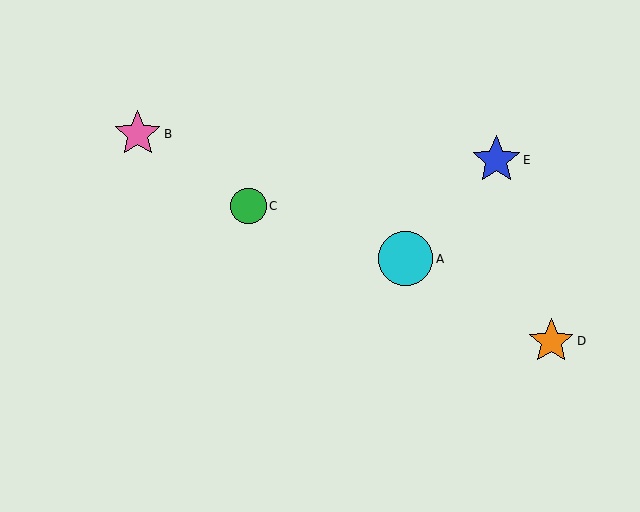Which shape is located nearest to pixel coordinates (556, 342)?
The orange star (labeled D) at (551, 341) is nearest to that location.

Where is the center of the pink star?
The center of the pink star is at (138, 134).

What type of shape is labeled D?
Shape D is an orange star.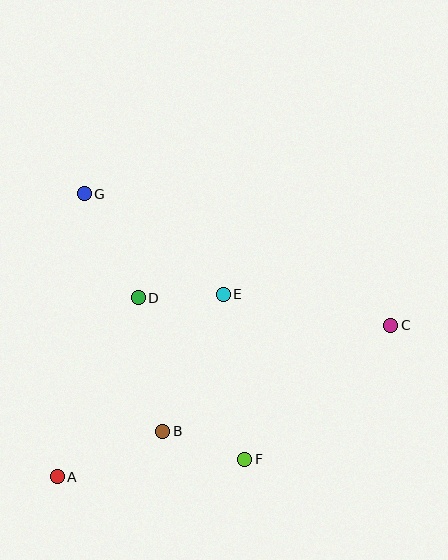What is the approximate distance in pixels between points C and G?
The distance between C and G is approximately 333 pixels.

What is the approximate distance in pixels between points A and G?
The distance between A and G is approximately 284 pixels.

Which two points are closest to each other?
Points D and E are closest to each other.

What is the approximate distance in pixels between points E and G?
The distance between E and G is approximately 172 pixels.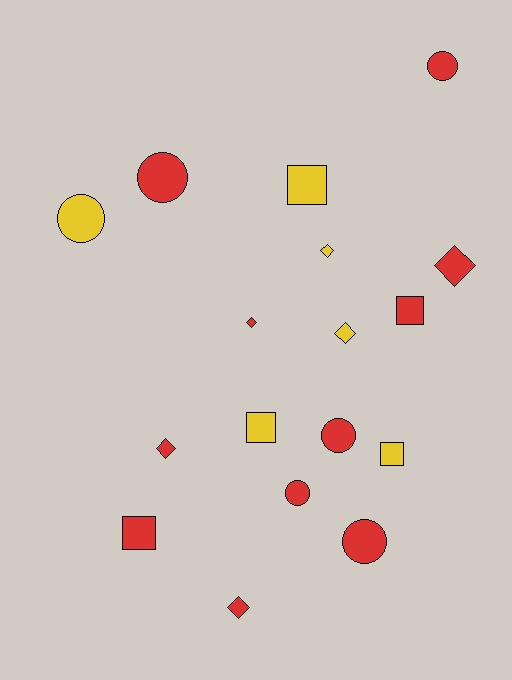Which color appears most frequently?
Red, with 11 objects.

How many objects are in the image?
There are 17 objects.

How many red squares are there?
There are 2 red squares.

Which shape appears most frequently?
Diamond, with 6 objects.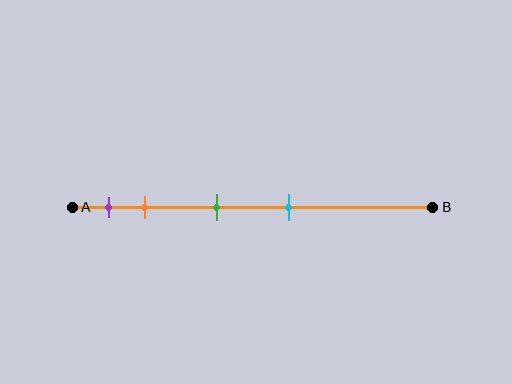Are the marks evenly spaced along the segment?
No, the marks are not evenly spaced.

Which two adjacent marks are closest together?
The purple and orange marks are the closest adjacent pair.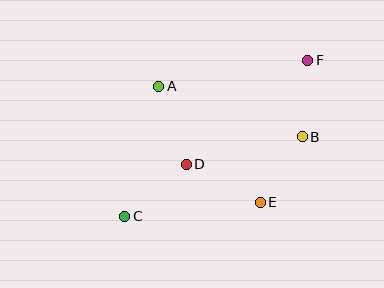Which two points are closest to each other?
Points B and F are closest to each other.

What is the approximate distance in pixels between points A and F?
The distance between A and F is approximately 151 pixels.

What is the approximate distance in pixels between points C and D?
The distance between C and D is approximately 81 pixels.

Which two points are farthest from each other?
Points C and F are farthest from each other.